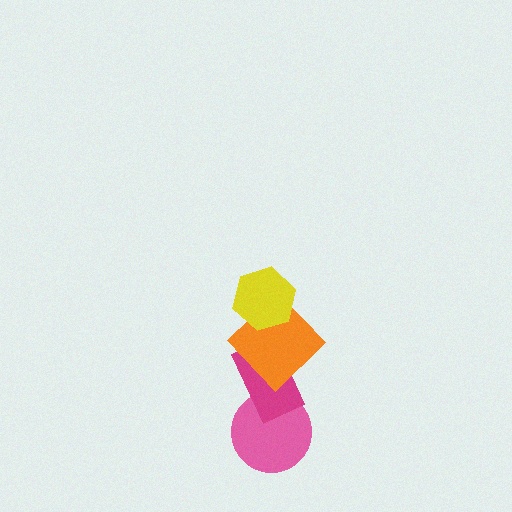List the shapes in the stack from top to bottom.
From top to bottom: the yellow hexagon, the orange diamond, the magenta rectangle, the pink circle.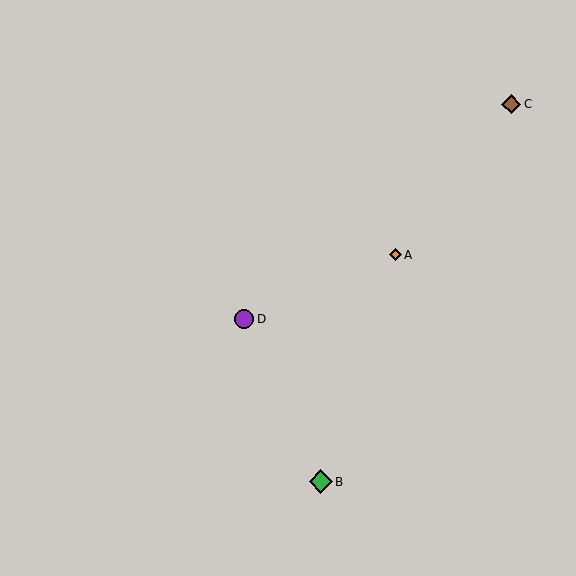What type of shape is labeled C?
Shape C is a brown diamond.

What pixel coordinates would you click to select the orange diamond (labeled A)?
Click at (395, 255) to select the orange diamond A.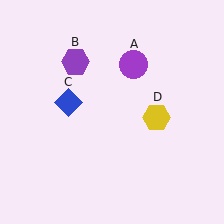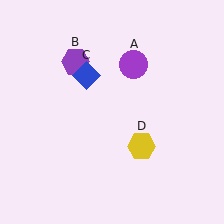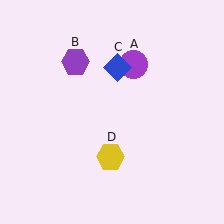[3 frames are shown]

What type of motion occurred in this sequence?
The blue diamond (object C), yellow hexagon (object D) rotated clockwise around the center of the scene.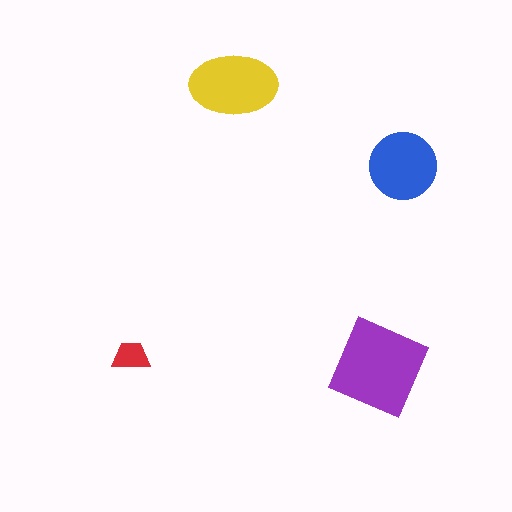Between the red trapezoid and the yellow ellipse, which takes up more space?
The yellow ellipse.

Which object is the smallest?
The red trapezoid.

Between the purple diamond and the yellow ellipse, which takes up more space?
The purple diamond.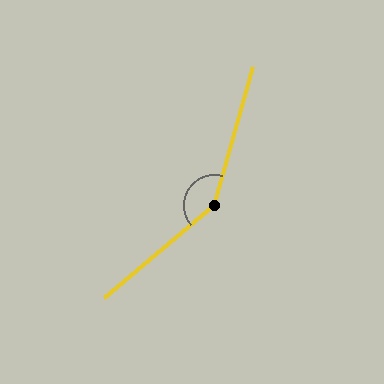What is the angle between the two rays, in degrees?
Approximately 146 degrees.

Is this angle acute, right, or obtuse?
It is obtuse.